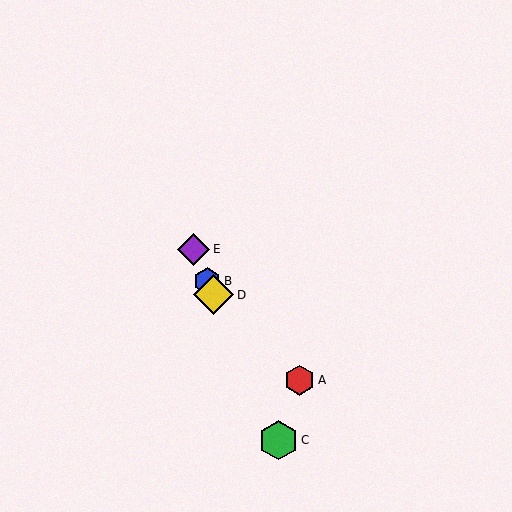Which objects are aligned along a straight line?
Objects B, C, D, E are aligned along a straight line.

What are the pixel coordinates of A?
Object A is at (300, 380).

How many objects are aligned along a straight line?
4 objects (B, C, D, E) are aligned along a straight line.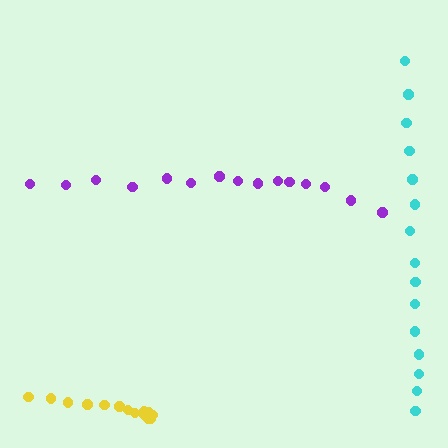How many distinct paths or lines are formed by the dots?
There are 3 distinct paths.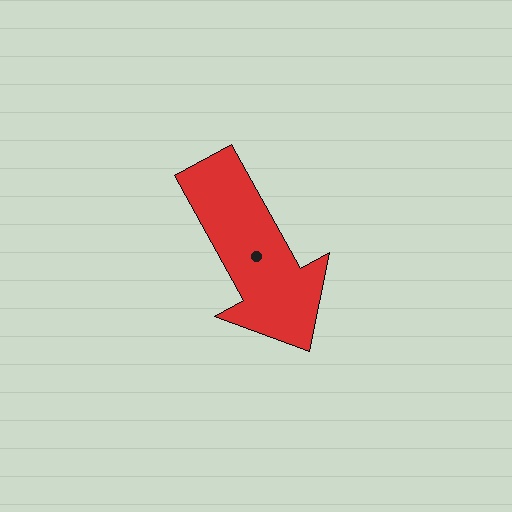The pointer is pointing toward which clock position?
Roughly 5 o'clock.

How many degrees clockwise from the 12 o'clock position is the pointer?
Approximately 151 degrees.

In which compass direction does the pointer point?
Southeast.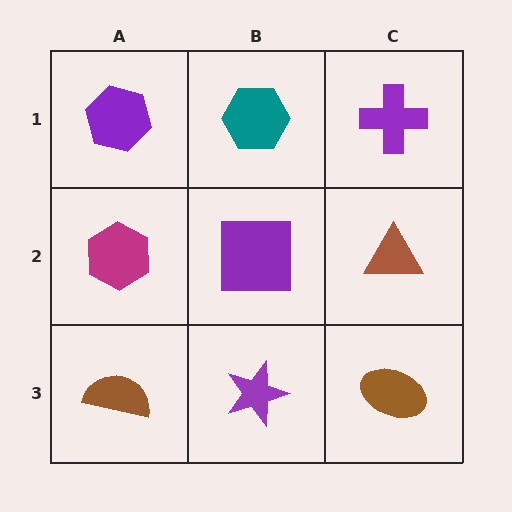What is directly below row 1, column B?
A purple square.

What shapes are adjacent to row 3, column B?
A purple square (row 2, column B), a brown semicircle (row 3, column A), a brown ellipse (row 3, column C).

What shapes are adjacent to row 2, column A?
A purple hexagon (row 1, column A), a brown semicircle (row 3, column A), a purple square (row 2, column B).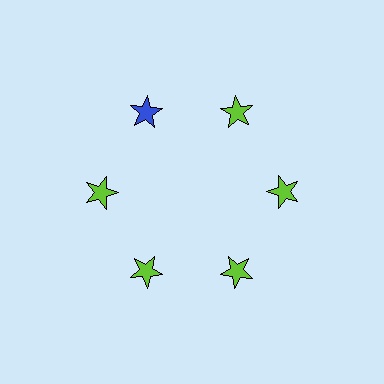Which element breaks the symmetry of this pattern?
The blue star at roughly the 11 o'clock position breaks the symmetry. All other shapes are lime stars.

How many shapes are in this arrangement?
There are 6 shapes arranged in a ring pattern.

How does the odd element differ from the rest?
It has a different color: blue instead of lime.